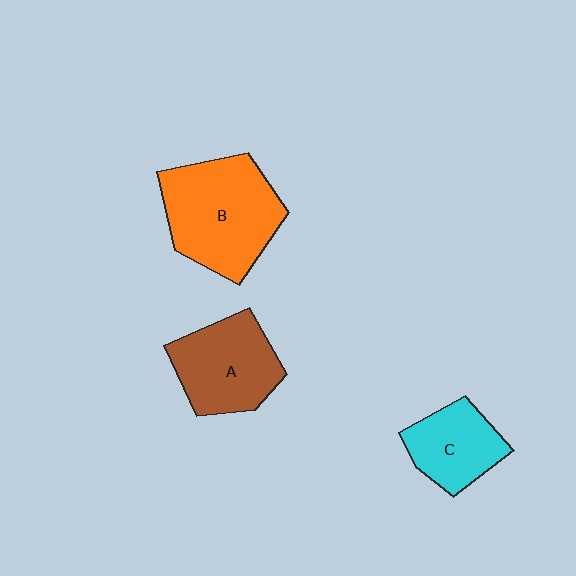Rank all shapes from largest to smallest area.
From largest to smallest: B (orange), A (brown), C (cyan).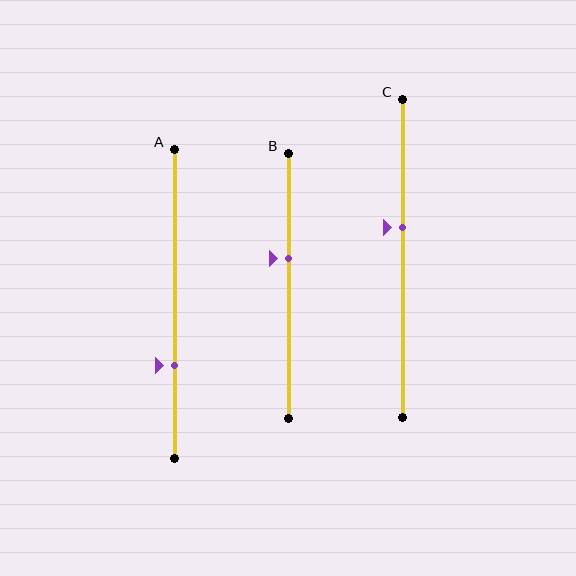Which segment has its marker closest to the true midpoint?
Segment C has its marker closest to the true midpoint.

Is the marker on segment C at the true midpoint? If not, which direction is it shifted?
No, the marker on segment C is shifted upward by about 10% of the segment length.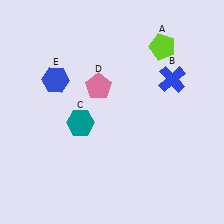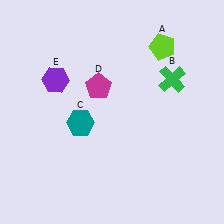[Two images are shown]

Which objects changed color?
B changed from blue to green. D changed from pink to magenta. E changed from blue to purple.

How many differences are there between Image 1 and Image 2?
There are 3 differences between the two images.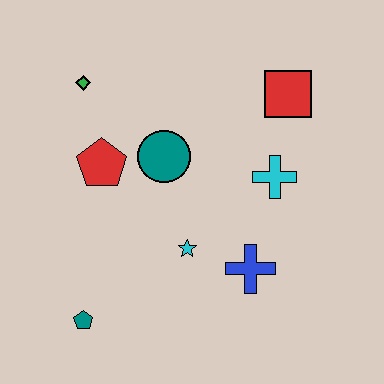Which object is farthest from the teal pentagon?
The red square is farthest from the teal pentagon.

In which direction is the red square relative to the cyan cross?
The red square is above the cyan cross.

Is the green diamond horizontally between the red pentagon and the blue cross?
No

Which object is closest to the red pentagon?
The teal circle is closest to the red pentagon.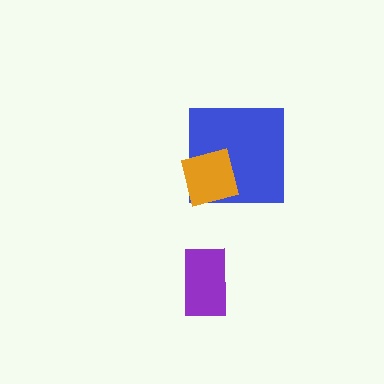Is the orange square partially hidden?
No, no other shape covers it.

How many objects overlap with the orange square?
1 object overlaps with the orange square.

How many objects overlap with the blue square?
1 object overlaps with the blue square.